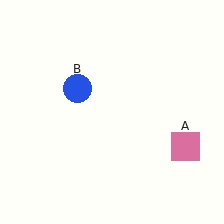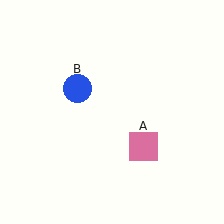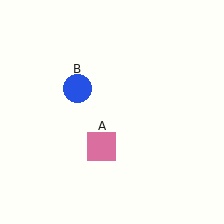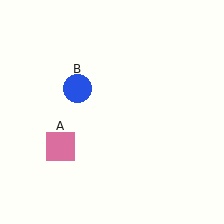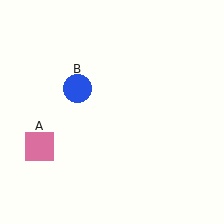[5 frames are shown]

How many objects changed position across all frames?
1 object changed position: pink square (object A).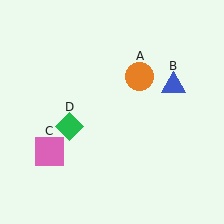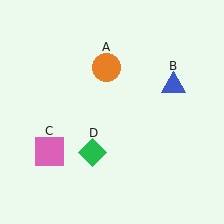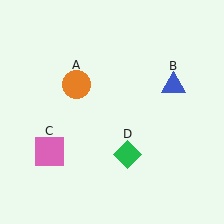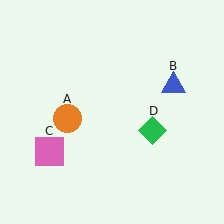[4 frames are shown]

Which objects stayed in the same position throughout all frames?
Blue triangle (object B) and pink square (object C) remained stationary.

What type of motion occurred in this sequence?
The orange circle (object A), green diamond (object D) rotated counterclockwise around the center of the scene.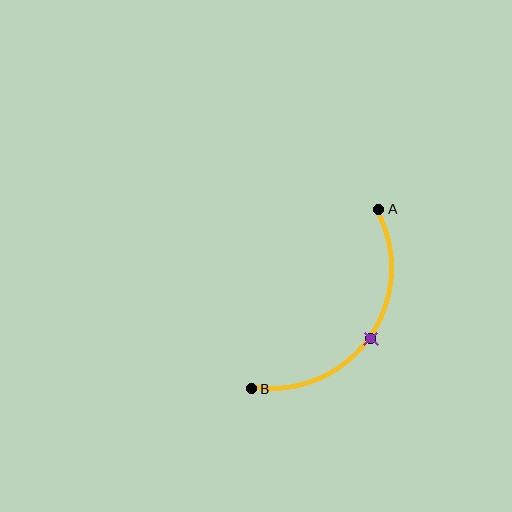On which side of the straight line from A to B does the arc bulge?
The arc bulges below and to the right of the straight line connecting A and B.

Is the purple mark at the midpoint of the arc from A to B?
Yes. The purple mark lies on the arc at equal arc-length from both A and B — it is the arc midpoint.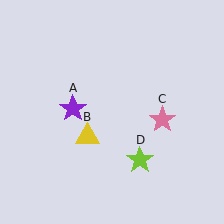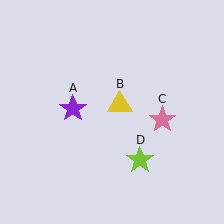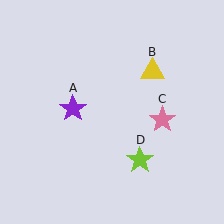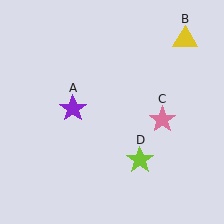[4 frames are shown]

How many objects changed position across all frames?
1 object changed position: yellow triangle (object B).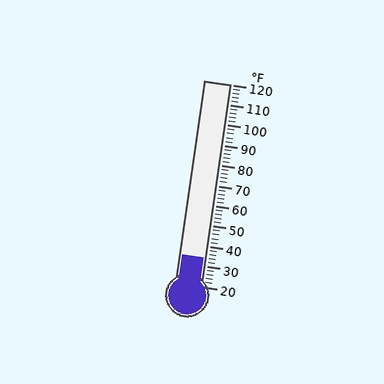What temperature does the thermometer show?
The thermometer shows approximately 34°F.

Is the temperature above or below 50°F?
The temperature is below 50°F.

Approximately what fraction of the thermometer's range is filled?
The thermometer is filled to approximately 15% of its range.